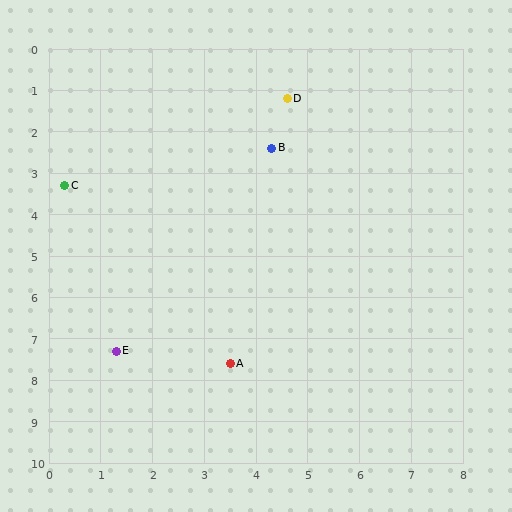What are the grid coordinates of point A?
Point A is at approximately (3.5, 7.6).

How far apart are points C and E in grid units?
Points C and E are about 4.1 grid units apart.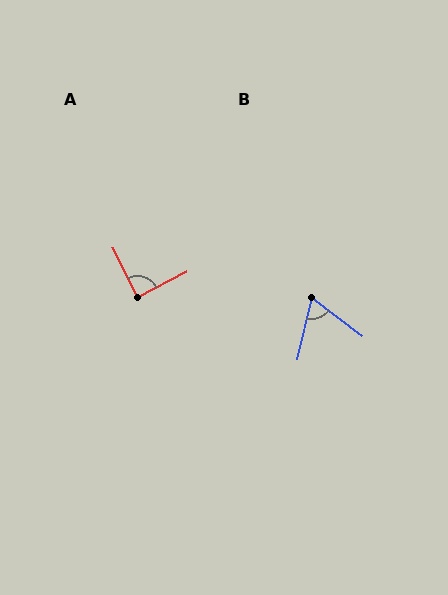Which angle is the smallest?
B, at approximately 66 degrees.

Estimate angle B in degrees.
Approximately 66 degrees.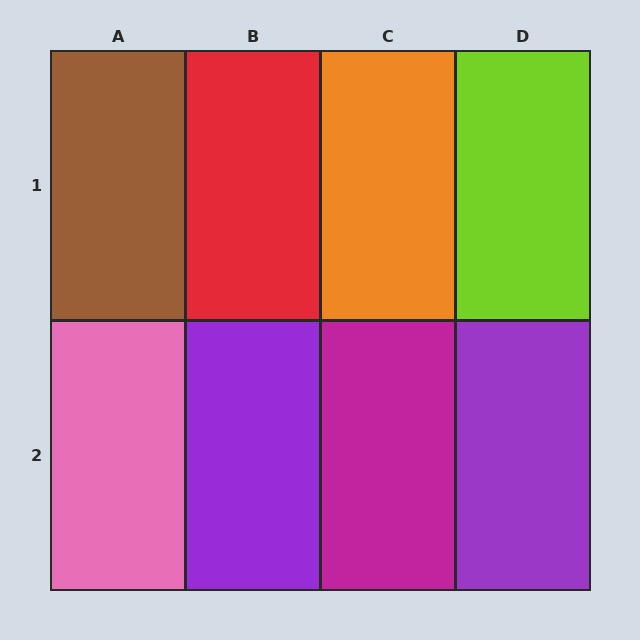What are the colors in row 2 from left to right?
Pink, purple, magenta, purple.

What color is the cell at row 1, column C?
Orange.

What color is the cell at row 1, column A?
Brown.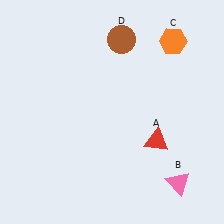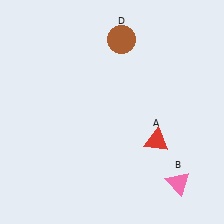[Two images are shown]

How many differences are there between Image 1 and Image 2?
There is 1 difference between the two images.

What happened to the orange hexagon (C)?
The orange hexagon (C) was removed in Image 2. It was in the top-right area of Image 1.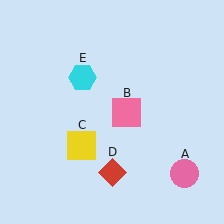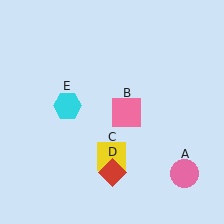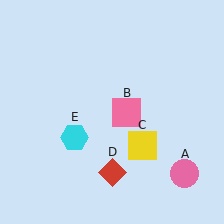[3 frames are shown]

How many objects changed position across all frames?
2 objects changed position: yellow square (object C), cyan hexagon (object E).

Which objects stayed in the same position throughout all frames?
Pink circle (object A) and pink square (object B) and red diamond (object D) remained stationary.